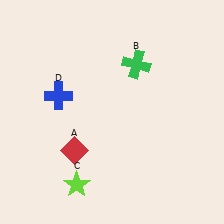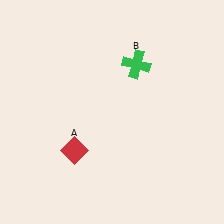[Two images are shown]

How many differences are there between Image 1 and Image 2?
There are 2 differences between the two images.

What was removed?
The blue cross (D), the lime star (C) were removed in Image 2.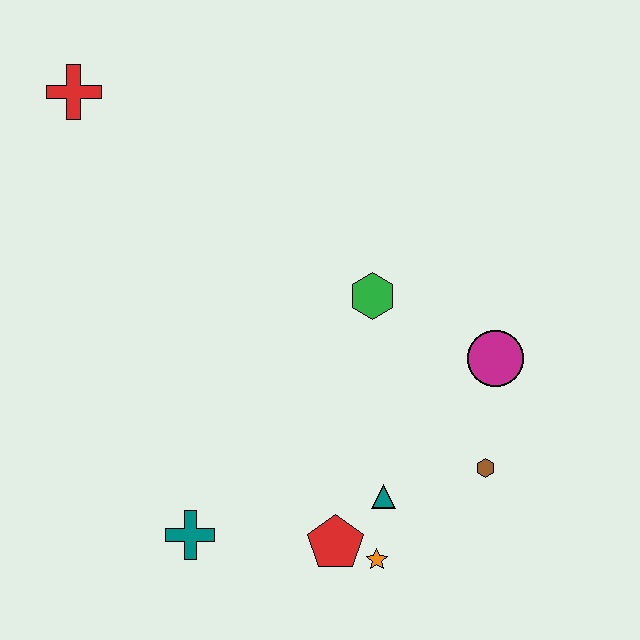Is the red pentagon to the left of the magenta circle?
Yes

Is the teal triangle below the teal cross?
No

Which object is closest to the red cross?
The green hexagon is closest to the red cross.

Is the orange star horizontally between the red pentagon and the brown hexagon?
Yes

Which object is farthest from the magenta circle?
The red cross is farthest from the magenta circle.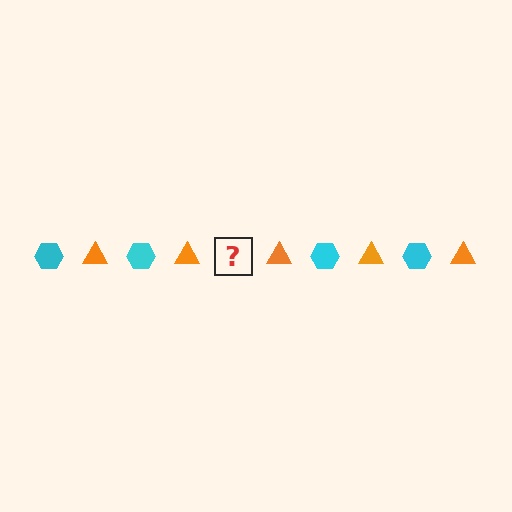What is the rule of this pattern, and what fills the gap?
The rule is that the pattern alternates between cyan hexagon and orange triangle. The gap should be filled with a cyan hexagon.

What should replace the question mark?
The question mark should be replaced with a cyan hexagon.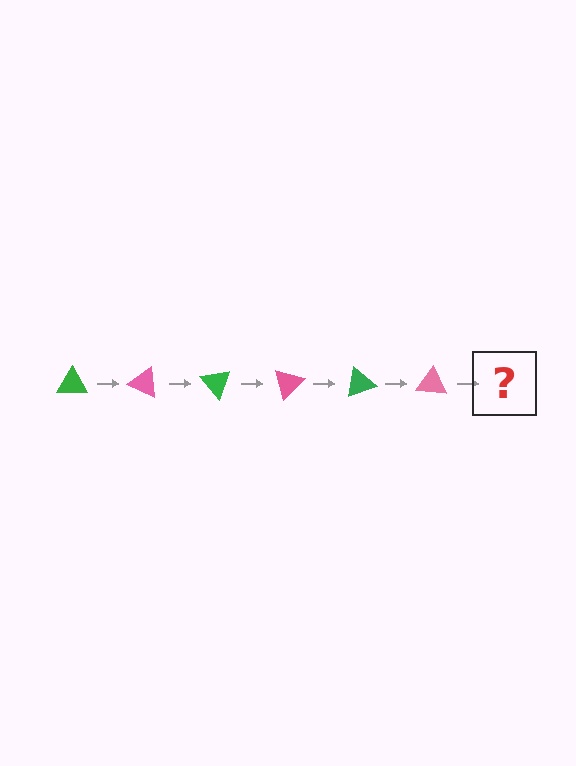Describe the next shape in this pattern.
It should be a green triangle, rotated 150 degrees from the start.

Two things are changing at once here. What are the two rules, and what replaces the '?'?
The two rules are that it rotates 25 degrees each step and the color cycles through green and pink. The '?' should be a green triangle, rotated 150 degrees from the start.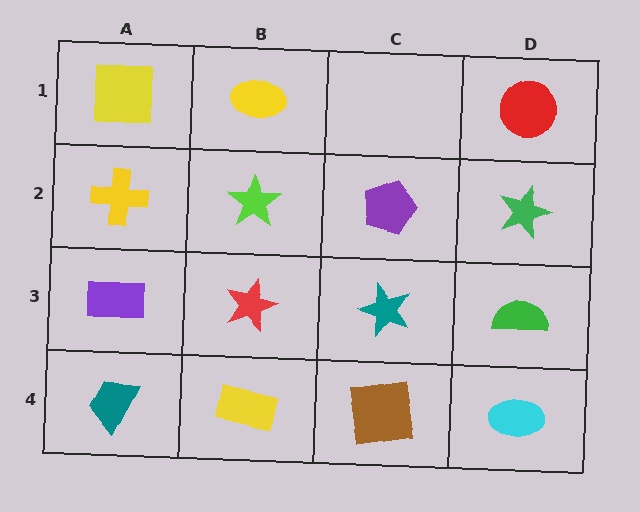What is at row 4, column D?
A cyan ellipse.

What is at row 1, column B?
A yellow ellipse.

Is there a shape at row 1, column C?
No, that cell is empty.